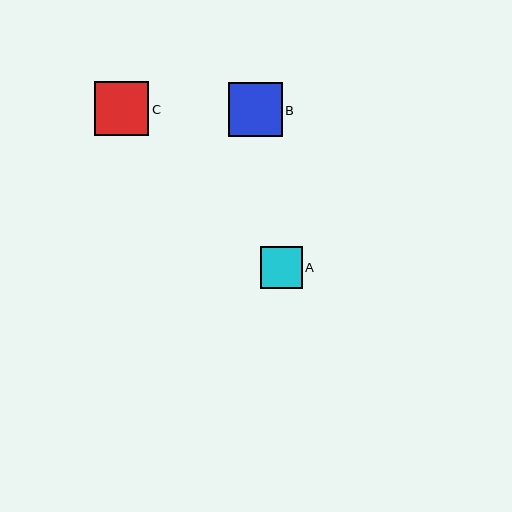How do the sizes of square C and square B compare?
Square C and square B are approximately the same size.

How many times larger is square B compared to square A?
Square B is approximately 1.3 times the size of square A.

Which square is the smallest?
Square A is the smallest with a size of approximately 42 pixels.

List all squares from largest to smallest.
From largest to smallest: C, B, A.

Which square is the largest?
Square C is the largest with a size of approximately 54 pixels.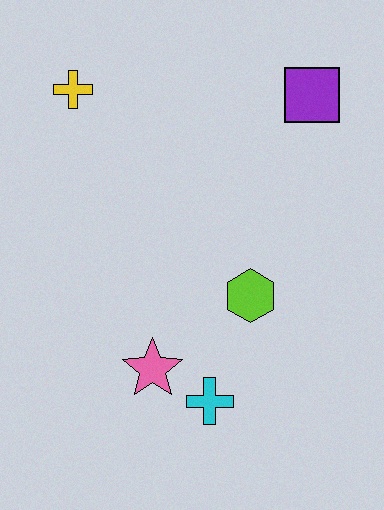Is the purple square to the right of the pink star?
Yes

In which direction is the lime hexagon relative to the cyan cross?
The lime hexagon is above the cyan cross.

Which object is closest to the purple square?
The lime hexagon is closest to the purple square.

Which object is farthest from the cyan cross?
The yellow cross is farthest from the cyan cross.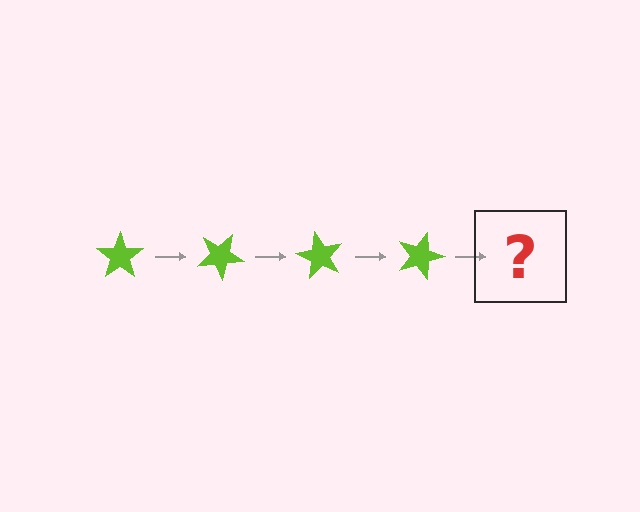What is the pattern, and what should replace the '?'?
The pattern is that the star rotates 30 degrees each step. The '?' should be a lime star rotated 120 degrees.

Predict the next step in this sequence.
The next step is a lime star rotated 120 degrees.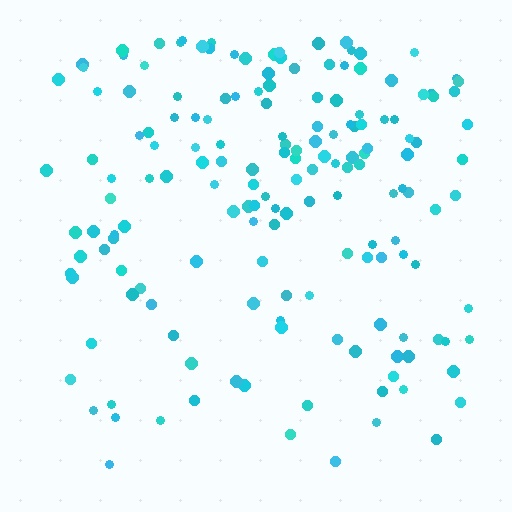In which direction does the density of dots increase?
From bottom to top, with the top side densest.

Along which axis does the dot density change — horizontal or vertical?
Vertical.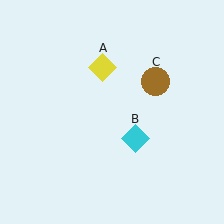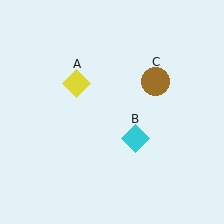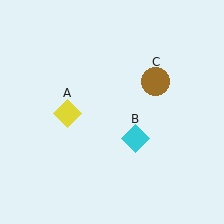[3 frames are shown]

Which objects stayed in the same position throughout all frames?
Cyan diamond (object B) and brown circle (object C) remained stationary.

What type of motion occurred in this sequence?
The yellow diamond (object A) rotated counterclockwise around the center of the scene.